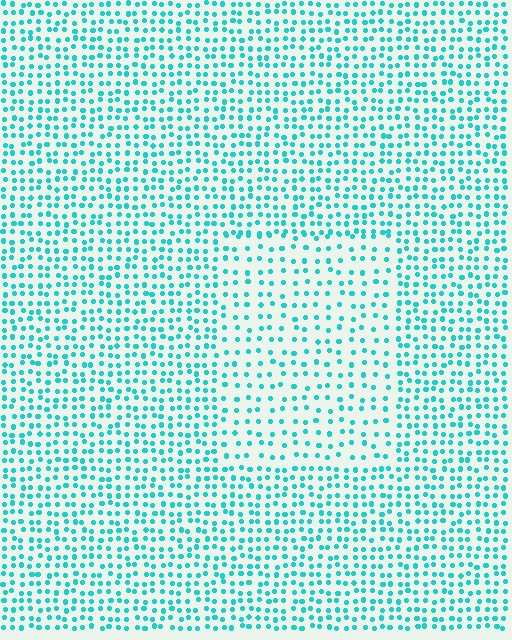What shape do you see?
I see a rectangle.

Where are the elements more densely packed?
The elements are more densely packed outside the rectangle boundary.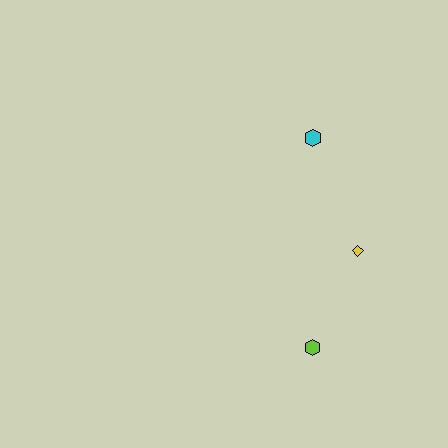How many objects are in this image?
There are 3 objects.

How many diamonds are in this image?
There is 1 diamond.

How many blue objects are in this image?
There are no blue objects.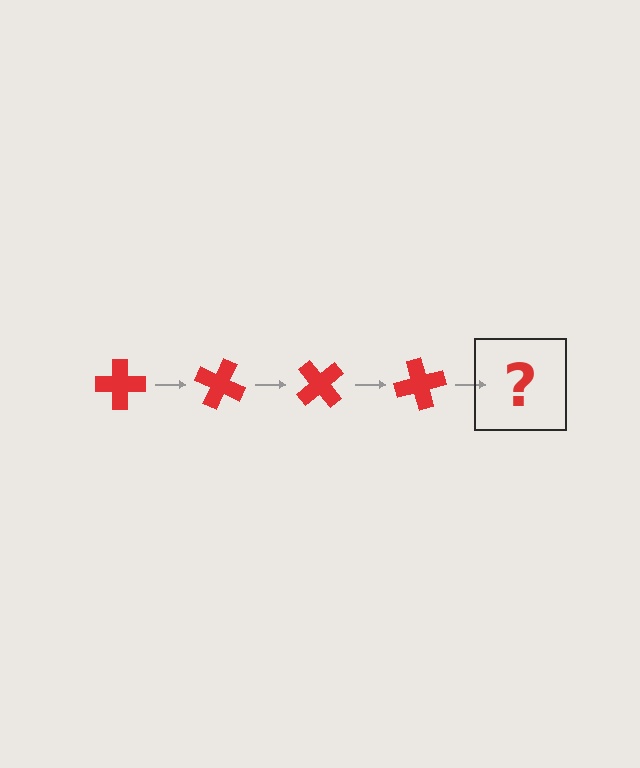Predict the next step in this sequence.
The next step is a red cross rotated 100 degrees.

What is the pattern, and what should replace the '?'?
The pattern is that the cross rotates 25 degrees each step. The '?' should be a red cross rotated 100 degrees.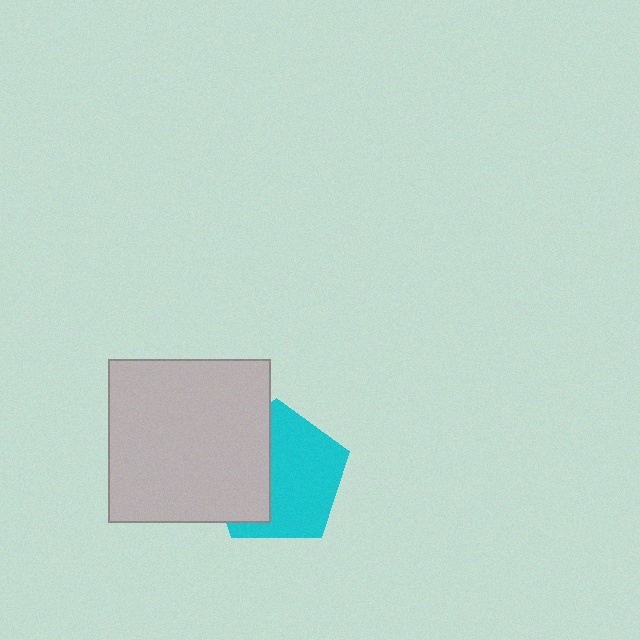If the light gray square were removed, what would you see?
You would see the complete cyan pentagon.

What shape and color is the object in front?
The object in front is a light gray square.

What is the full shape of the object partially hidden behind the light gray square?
The partially hidden object is a cyan pentagon.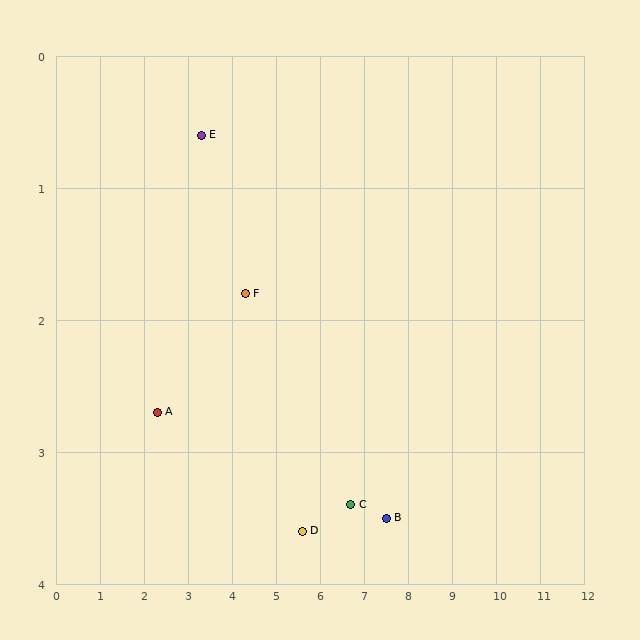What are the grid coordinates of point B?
Point B is at approximately (7.5, 3.5).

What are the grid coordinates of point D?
Point D is at approximately (5.6, 3.6).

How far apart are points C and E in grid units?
Points C and E are about 4.4 grid units apart.